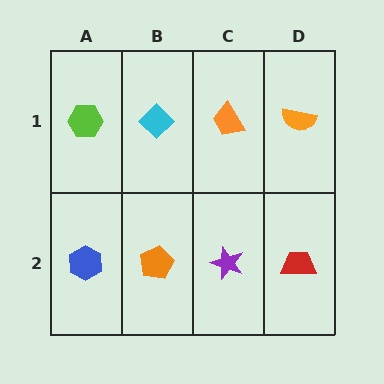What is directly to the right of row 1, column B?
An orange trapezoid.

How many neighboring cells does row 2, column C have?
3.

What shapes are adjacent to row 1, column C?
A purple star (row 2, column C), a cyan diamond (row 1, column B), an orange semicircle (row 1, column D).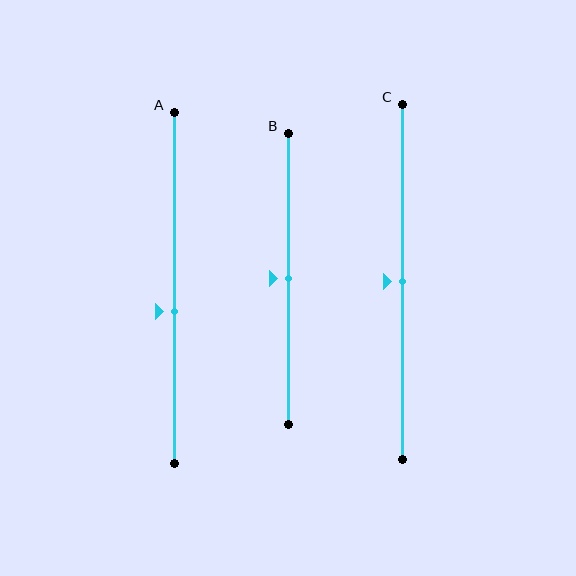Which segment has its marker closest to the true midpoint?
Segment B has its marker closest to the true midpoint.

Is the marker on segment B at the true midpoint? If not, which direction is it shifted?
Yes, the marker on segment B is at the true midpoint.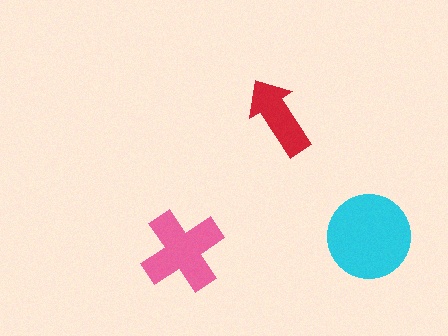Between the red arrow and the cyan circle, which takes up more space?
The cyan circle.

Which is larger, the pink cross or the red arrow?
The pink cross.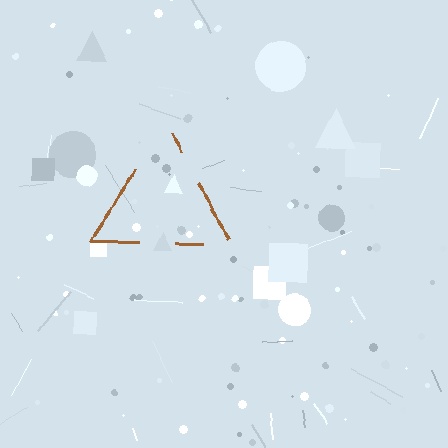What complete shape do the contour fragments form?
The contour fragments form a triangle.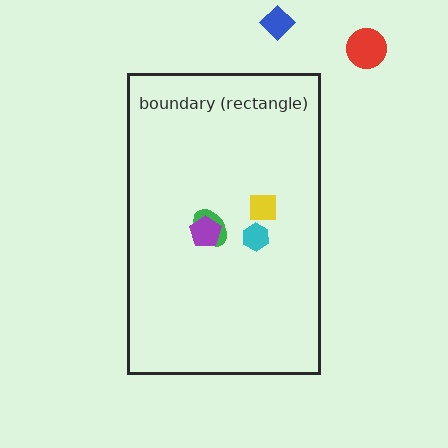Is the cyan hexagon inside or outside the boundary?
Inside.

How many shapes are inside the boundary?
4 inside, 2 outside.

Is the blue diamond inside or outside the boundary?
Outside.